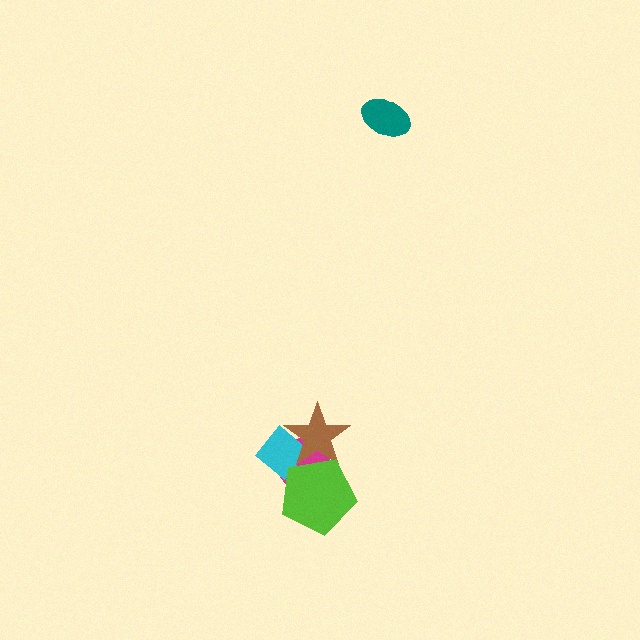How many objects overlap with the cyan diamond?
3 objects overlap with the cyan diamond.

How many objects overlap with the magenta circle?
3 objects overlap with the magenta circle.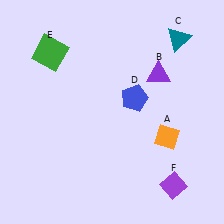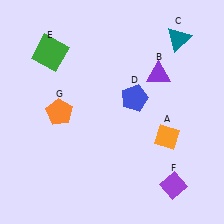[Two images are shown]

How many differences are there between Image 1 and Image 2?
There is 1 difference between the two images.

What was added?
An orange pentagon (G) was added in Image 2.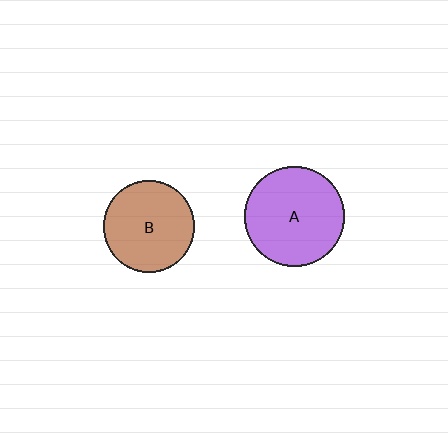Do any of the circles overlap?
No, none of the circles overlap.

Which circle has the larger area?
Circle A (purple).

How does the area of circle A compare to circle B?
Approximately 1.2 times.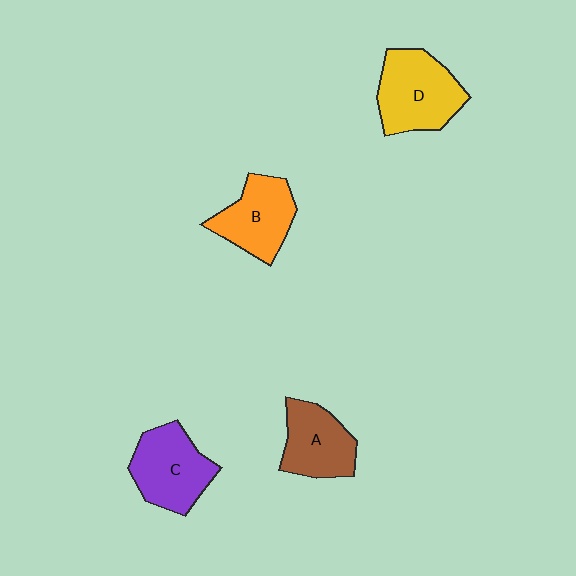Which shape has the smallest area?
Shape A (brown).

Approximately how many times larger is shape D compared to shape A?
Approximately 1.3 times.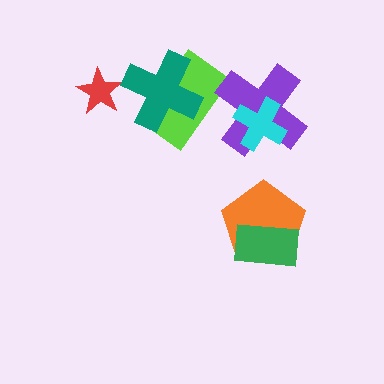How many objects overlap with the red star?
0 objects overlap with the red star.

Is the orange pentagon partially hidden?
Yes, it is partially covered by another shape.